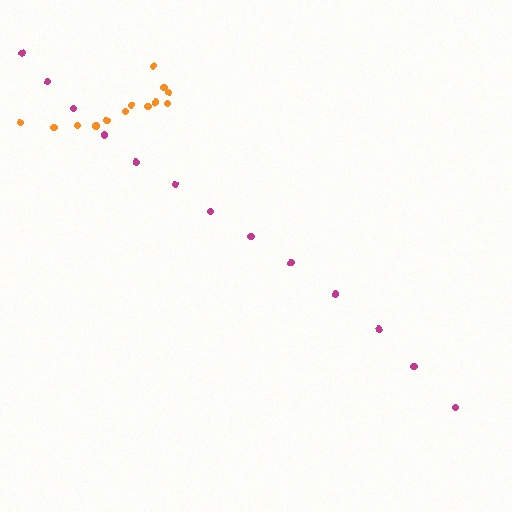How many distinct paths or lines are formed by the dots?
There are 2 distinct paths.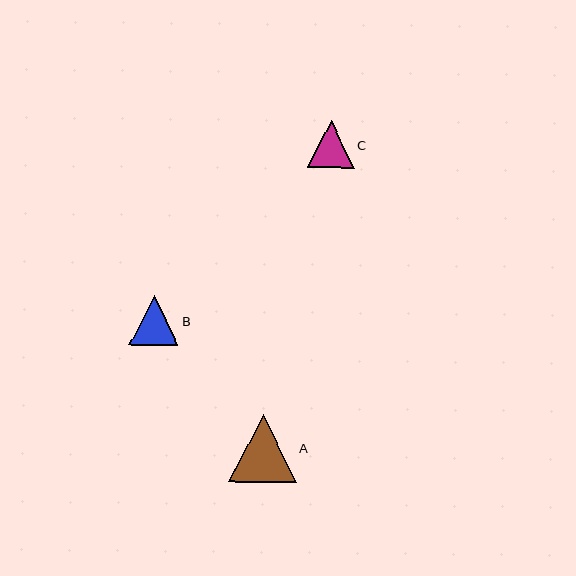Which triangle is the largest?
Triangle A is the largest with a size of approximately 68 pixels.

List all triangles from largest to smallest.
From largest to smallest: A, B, C.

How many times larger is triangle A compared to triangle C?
Triangle A is approximately 1.5 times the size of triangle C.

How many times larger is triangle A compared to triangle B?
Triangle A is approximately 1.4 times the size of triangle B.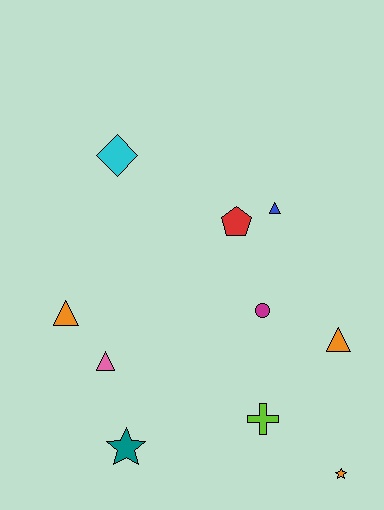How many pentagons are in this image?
There is 1 pentagon.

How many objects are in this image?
There are 10 objects.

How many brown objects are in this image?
There are no brown objects.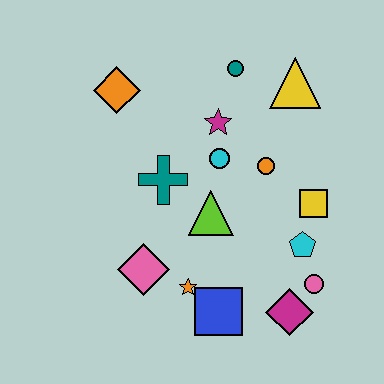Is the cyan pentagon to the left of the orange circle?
No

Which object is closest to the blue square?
The orange star is closest to the blue square.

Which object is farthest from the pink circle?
The orange diamond is farthest from the pink circle.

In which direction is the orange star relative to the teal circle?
The orange star is below the teal circle.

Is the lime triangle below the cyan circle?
Yes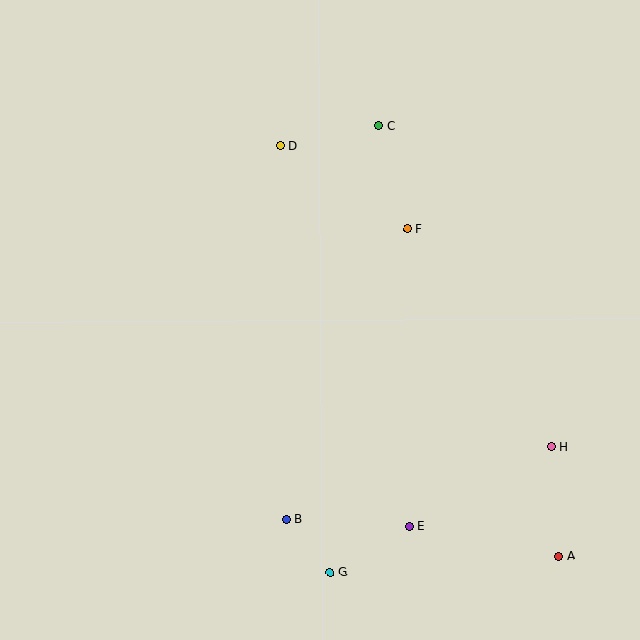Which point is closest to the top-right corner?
Point C is closest to the top-right corner.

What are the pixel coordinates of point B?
Point B is at (287, 519).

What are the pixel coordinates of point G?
Point G is at (330, 572).